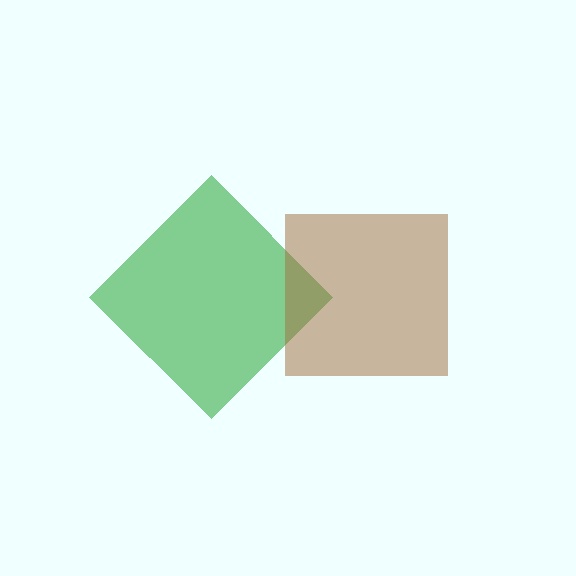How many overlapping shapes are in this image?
There are 2 overlapping shapes in the image.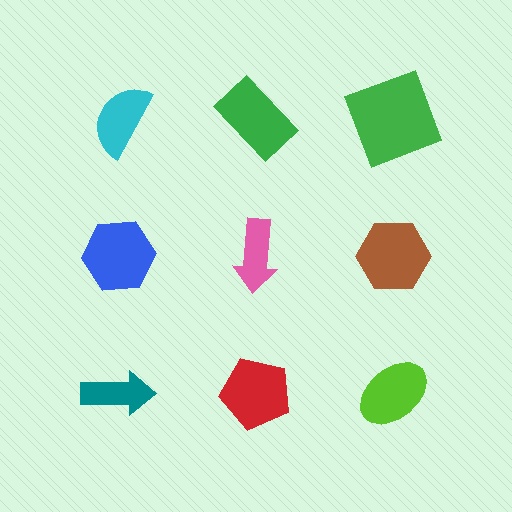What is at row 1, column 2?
A green rectangle.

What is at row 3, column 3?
A lime ellipse.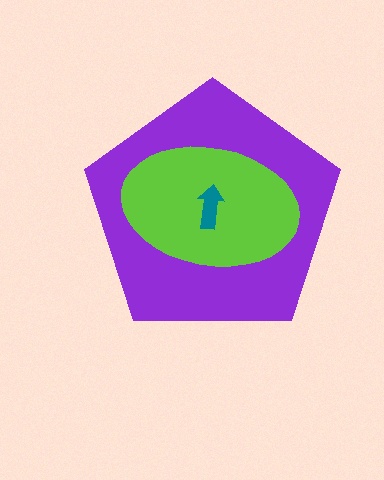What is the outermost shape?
The purple pentagon.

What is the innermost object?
The teal arrow.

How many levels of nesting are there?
3.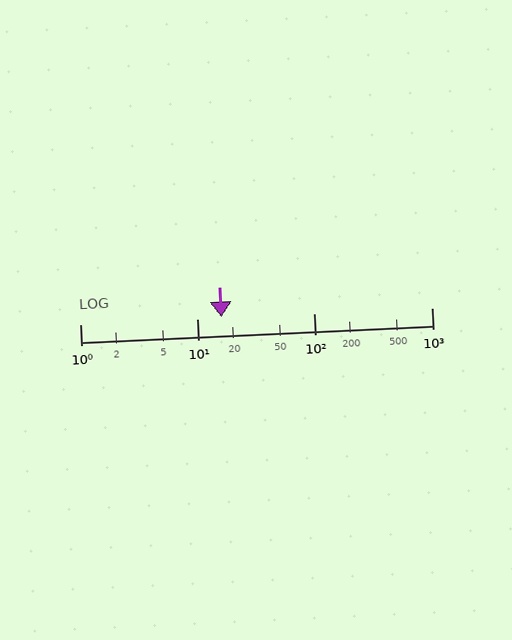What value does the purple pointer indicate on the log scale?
The pointer indicates approximately 16.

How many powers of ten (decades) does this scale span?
The scale spans 3 decades, from 1 to 1000.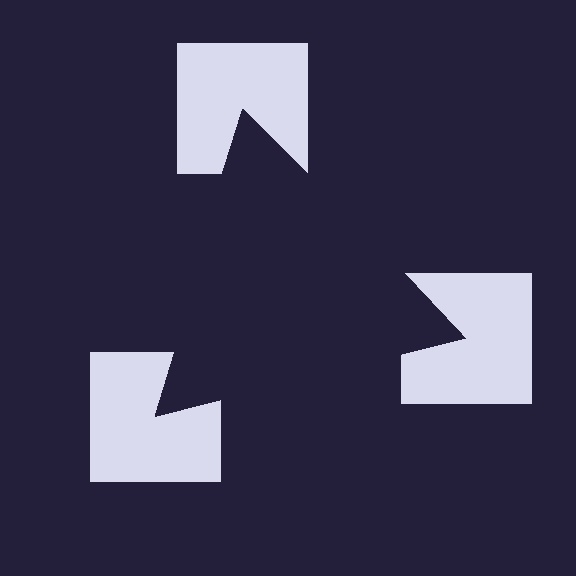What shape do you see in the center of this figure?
An illusory triangle — its edges are inferred from the aligned wedge cuts in the notched squares, not physically drawn.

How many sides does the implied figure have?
3 sides.